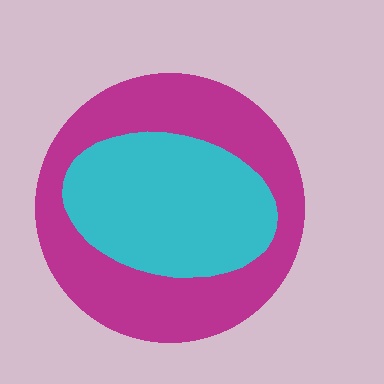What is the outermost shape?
The magenta circle.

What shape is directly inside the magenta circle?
The cyan ellipse.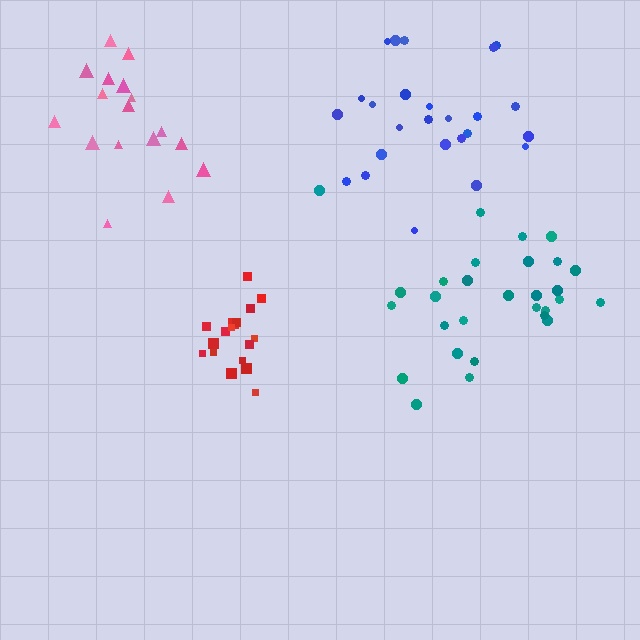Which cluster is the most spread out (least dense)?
Pink.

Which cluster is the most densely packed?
Red.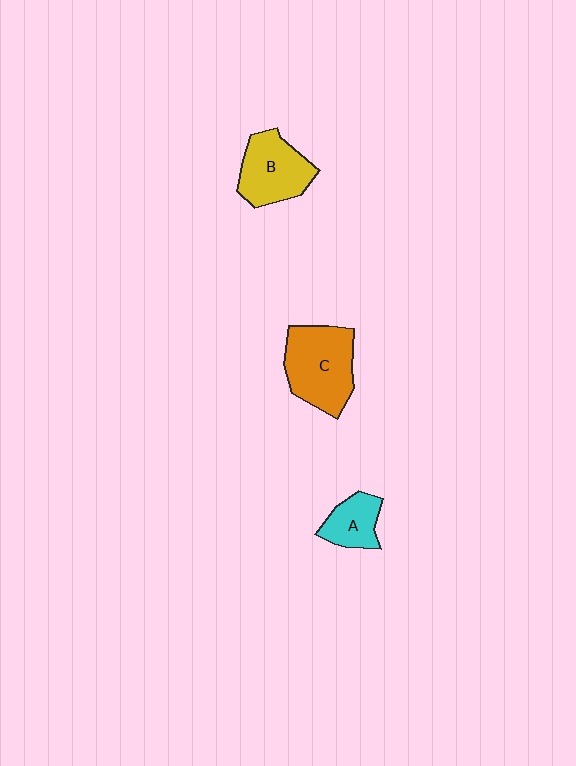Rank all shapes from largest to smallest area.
From largest to smallest: C (orange), B (yellow), A (cyan).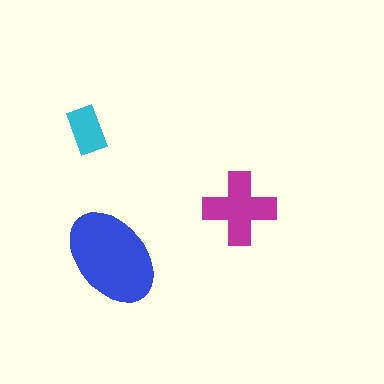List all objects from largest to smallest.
The blue ellipse, the magenta cross, the cyan rectangle.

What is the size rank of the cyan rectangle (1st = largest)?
3rd.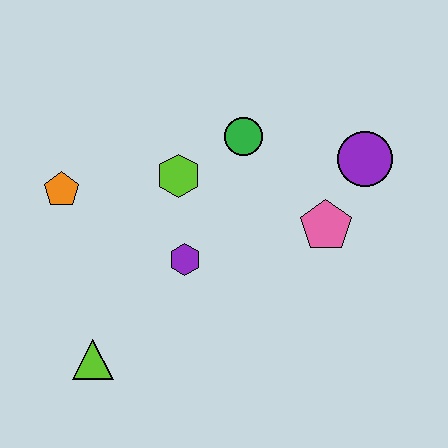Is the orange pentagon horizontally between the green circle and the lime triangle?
No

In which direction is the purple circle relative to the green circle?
The purple circle is to the right of the green circle.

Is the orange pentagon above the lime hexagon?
No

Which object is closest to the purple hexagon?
The lime hexagon is closest to the purple hexagon.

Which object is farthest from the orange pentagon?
The purple circle is farthest from the orange pentagon.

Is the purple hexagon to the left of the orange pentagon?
No